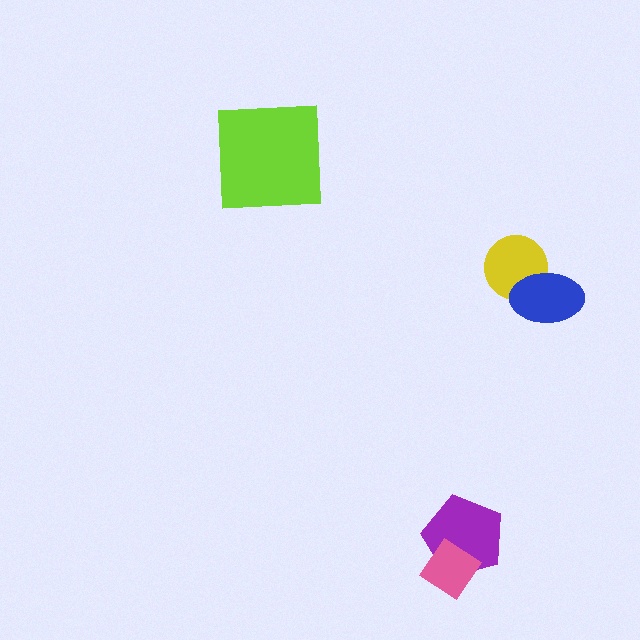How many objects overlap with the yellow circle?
1 object overlaps with the yellow circle.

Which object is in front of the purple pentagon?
The pink diamond is in front of the purple pentagon.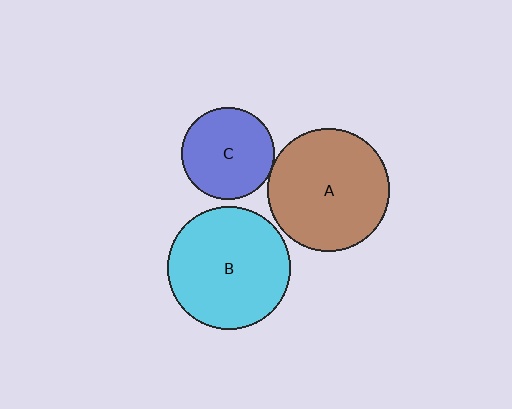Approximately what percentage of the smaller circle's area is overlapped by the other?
Approximately 5%.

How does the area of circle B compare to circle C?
Approximately 1.8 times.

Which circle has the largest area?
Circle B (cyan).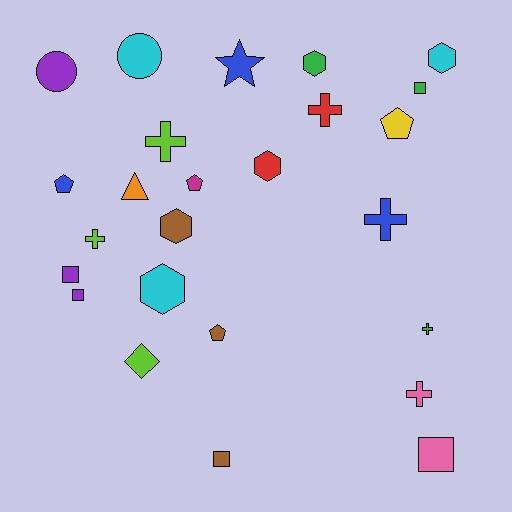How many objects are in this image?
There are 25 objects.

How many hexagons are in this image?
There are 5 hexagons.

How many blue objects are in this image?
There are 3 blue objects.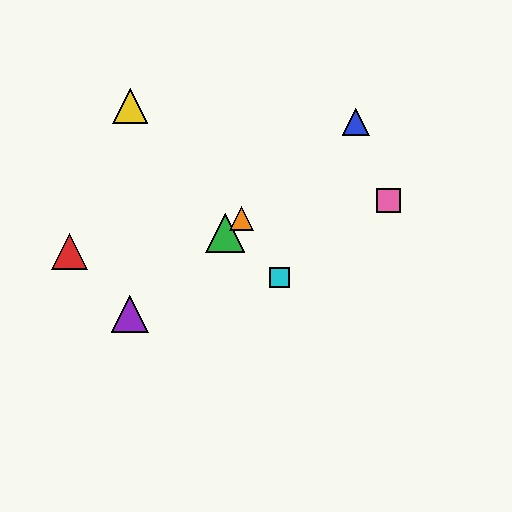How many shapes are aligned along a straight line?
4 shapes (the blue triangle, the green triangle, the purple triangle, the orange triangle) are aligned along a straight line.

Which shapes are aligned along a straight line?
The blue triangle, the green triangle, the purple triangle, the orange triangle are aligned along a straight line.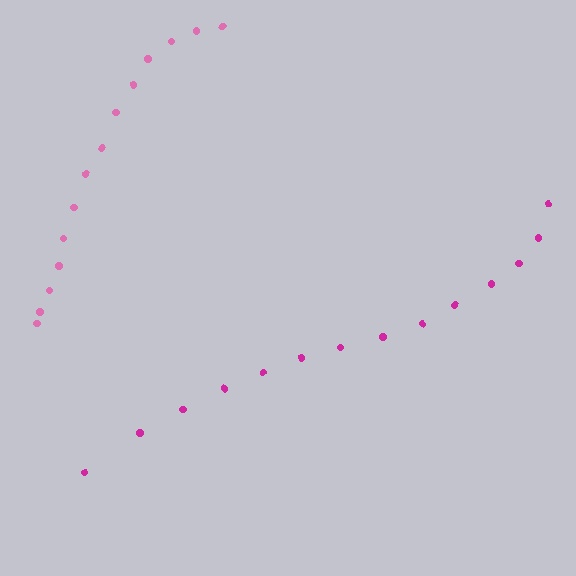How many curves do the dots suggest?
There are 2 distinct paths.